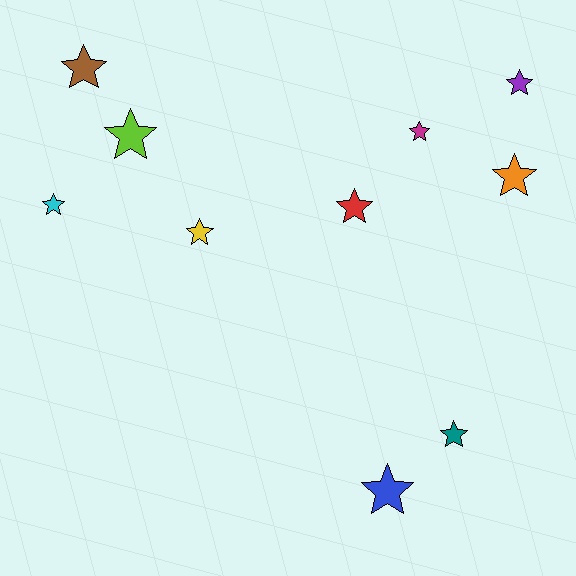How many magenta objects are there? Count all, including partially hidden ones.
There is 1 magenta object.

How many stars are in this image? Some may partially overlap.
There are 10 stars.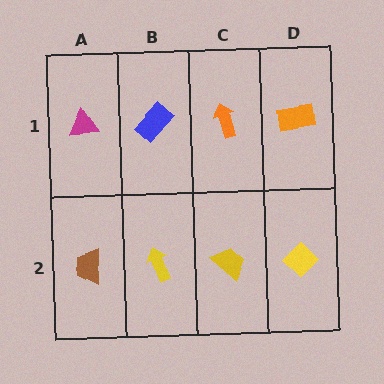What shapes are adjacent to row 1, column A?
A brown trapezoid (row 2, column A), a blue rectangle (row 1, column B).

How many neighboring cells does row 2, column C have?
3.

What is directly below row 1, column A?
A brown trapezoid.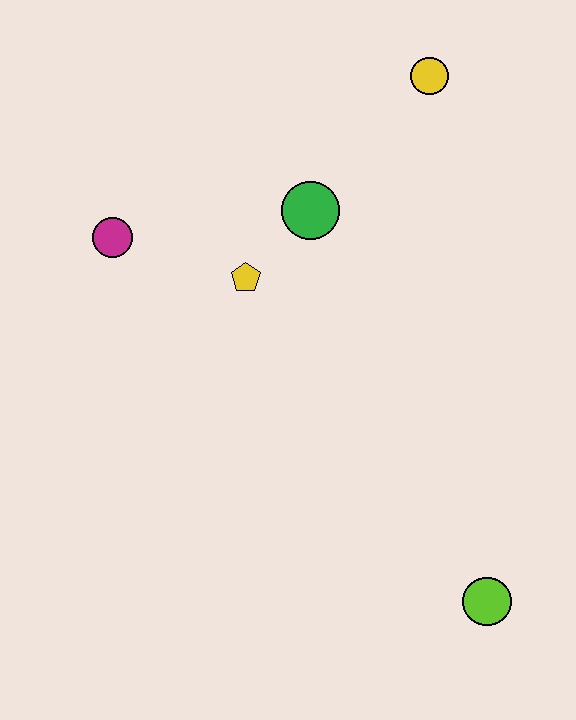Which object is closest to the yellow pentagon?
The green circle is closest to the yellow pentagon.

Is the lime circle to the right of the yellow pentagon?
Yes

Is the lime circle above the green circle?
No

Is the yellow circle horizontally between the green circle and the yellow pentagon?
No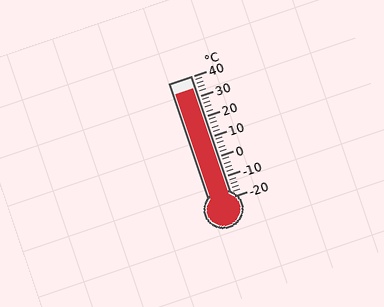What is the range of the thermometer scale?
The thermometer scale ranges from -20°C to 40°C.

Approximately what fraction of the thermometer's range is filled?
The thermometer is filled to approximately 90% of its range.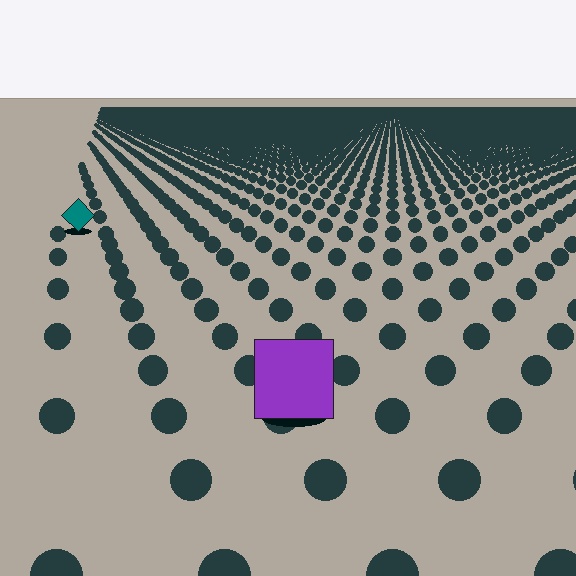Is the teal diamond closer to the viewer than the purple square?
No. The purple square is closer — you can tell from the texture gradient: the ground texture is coarser near it.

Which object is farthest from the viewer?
The teal diamond is farthest from the viewer. It appears smaller and the ground texture around it is denser.